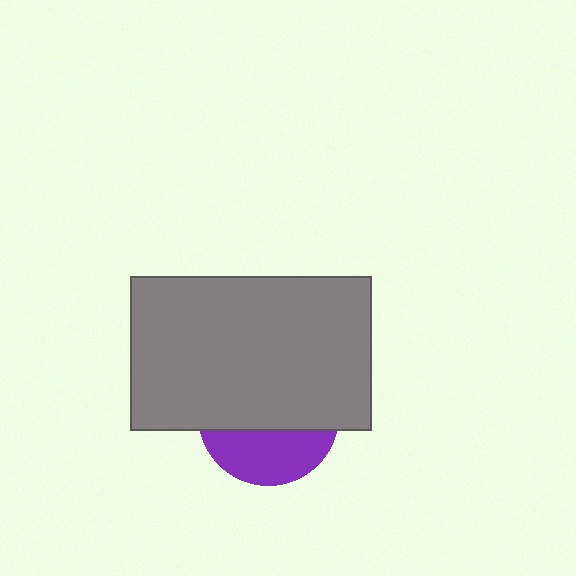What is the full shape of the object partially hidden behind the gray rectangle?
The partially hidden object is a purple circle.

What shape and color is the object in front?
The object in front is a gray rectangle.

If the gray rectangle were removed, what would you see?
You would see the complete purple circle.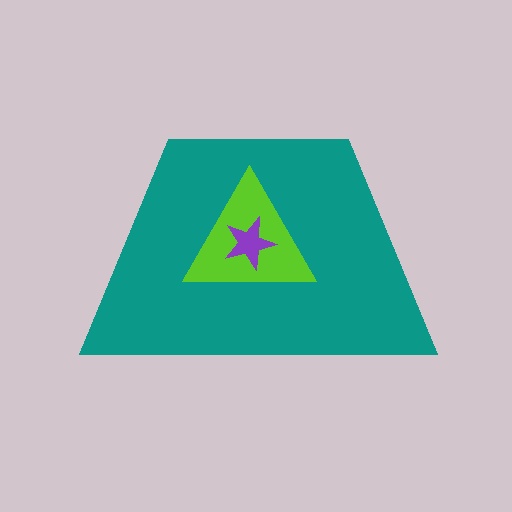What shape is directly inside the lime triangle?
The purple star.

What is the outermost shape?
The teal trapezoid.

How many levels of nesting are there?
3.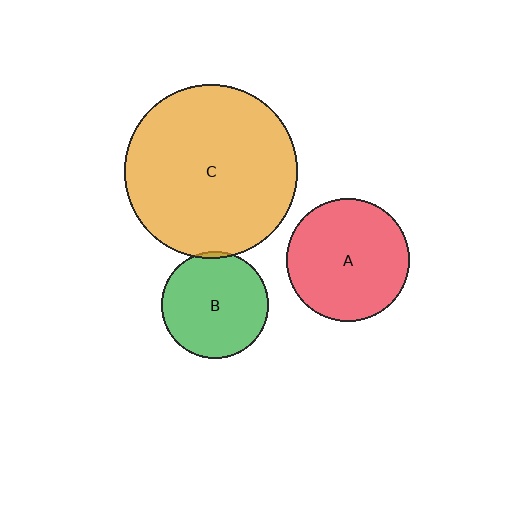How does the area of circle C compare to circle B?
Approximately 2.6 times.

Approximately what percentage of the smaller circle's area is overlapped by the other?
Approximately 5%.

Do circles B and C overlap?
Yes.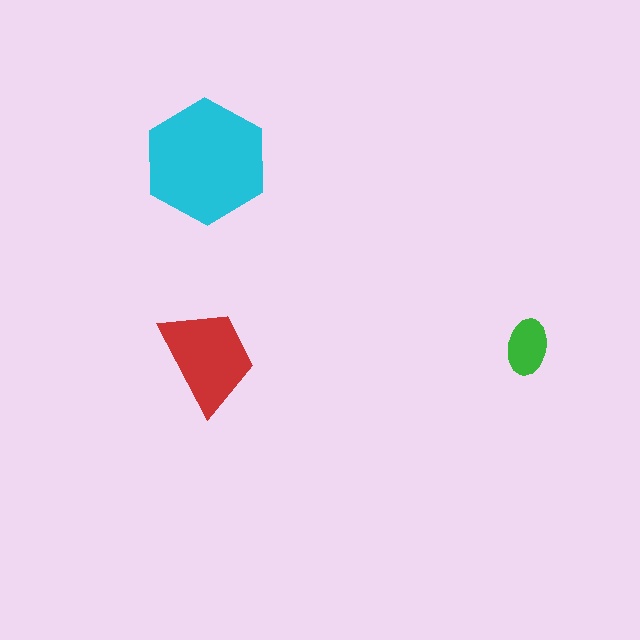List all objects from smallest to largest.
The green ellipse, the red trapezoid, the cyan hexagon.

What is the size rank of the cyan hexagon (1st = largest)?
1st.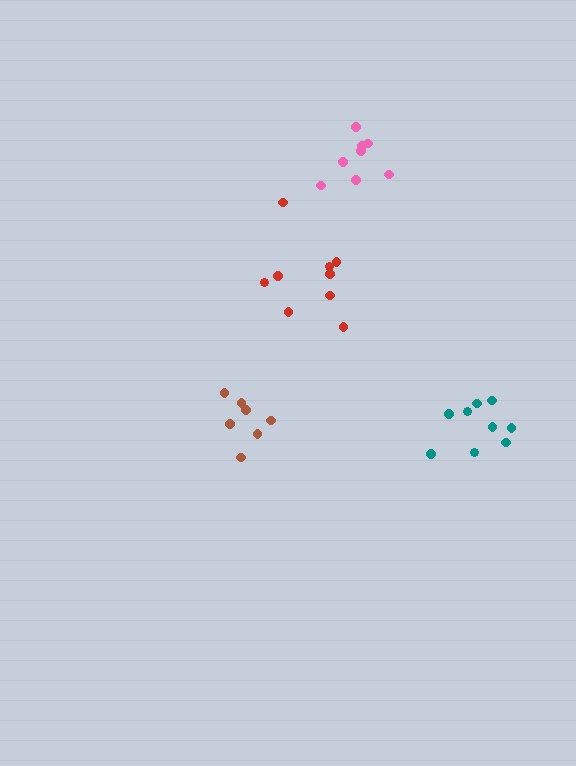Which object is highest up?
The pink cluster is topmost.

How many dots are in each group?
Group 1: 7 dots, Group 2: 9 dots, Group 3: 9 dots, Group 4: 9 dots (34 total).